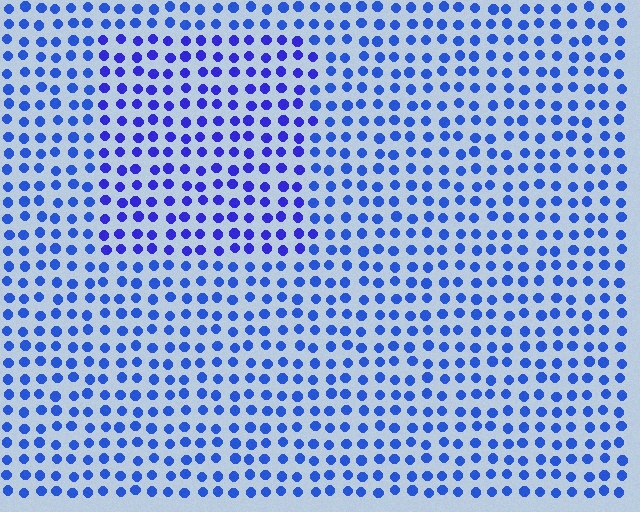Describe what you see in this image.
The image is filled with small blue elements in a uniform arrangement. A rectangle-shaped region is visible where the elements are tinted to a slightly different hue, forming a subtle color boundary.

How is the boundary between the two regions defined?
The boundary is defined purely by a slight shift in hue (about 20 degrees). Spacing, size, and orientation are identical on both sides.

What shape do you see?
I see a rectangle.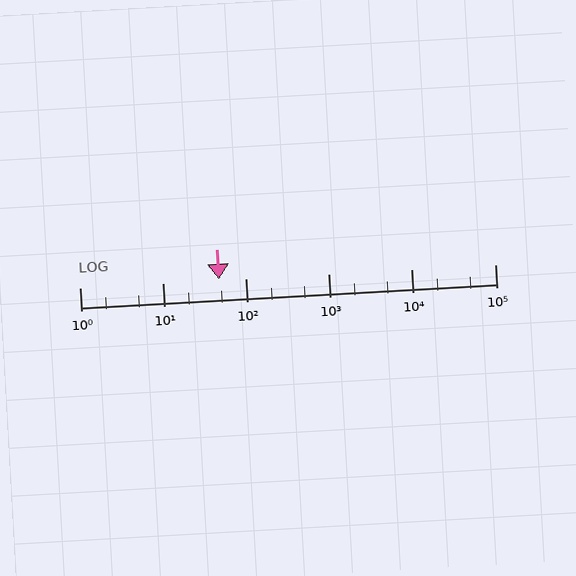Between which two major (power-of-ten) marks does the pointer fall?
The pointer is between 10 and 100.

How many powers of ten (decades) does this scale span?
The scale spans 5 decades, from 1 to 100000.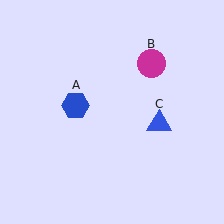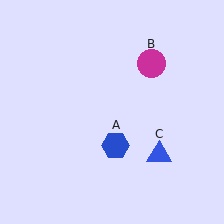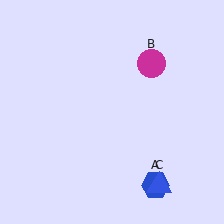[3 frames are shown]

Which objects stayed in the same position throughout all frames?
Magenta circle (object B) remained stationary.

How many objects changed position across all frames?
2 objects changed position: blue hexagon (object A), blue triangle (object C).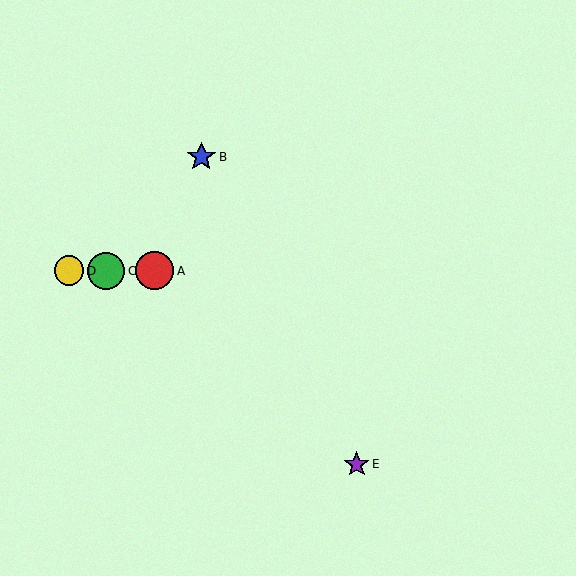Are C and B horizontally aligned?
No, C is at y≈271 and B is at y≈157.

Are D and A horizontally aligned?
Yes, both are at y≈271.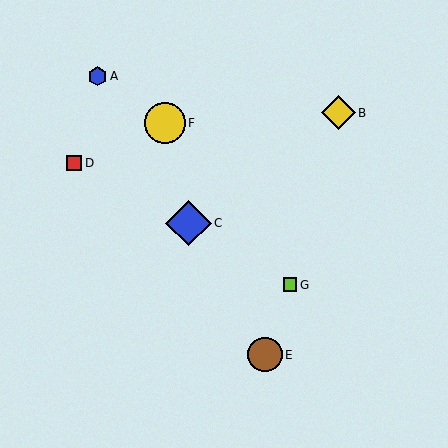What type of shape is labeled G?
Shape G is a lime square.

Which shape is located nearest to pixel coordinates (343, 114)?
The yellow diamond (labeled B) at (338, 113) is nearest to that location.